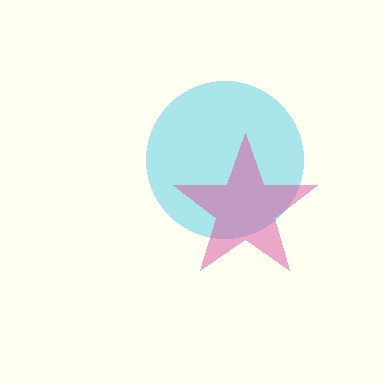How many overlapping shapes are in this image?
There are 2 overlapping shapes in the image.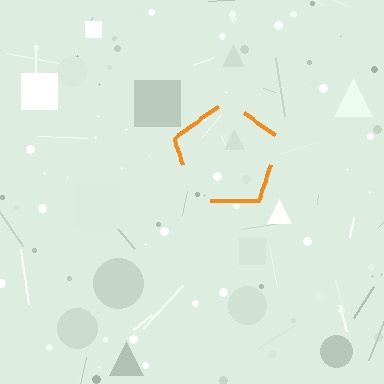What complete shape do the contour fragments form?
The contour fragments form a pentagon.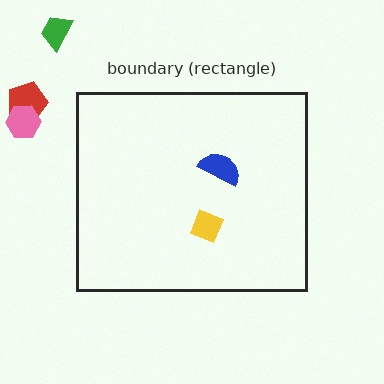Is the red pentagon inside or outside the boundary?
Outside.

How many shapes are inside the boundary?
2 inside, 3 outside.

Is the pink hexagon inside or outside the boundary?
Outside.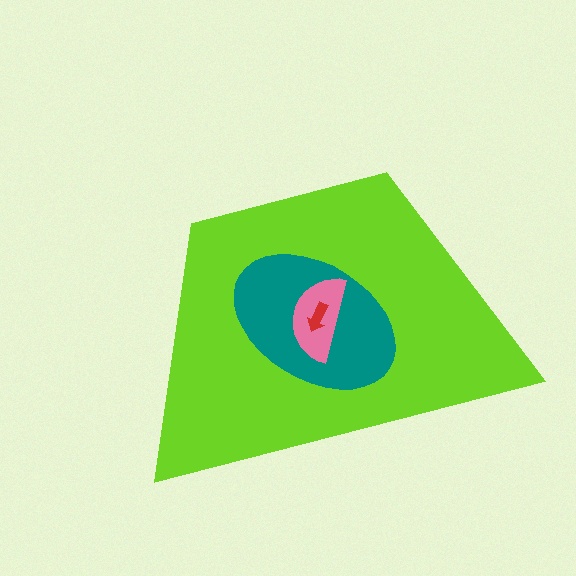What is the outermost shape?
The lime trapezoid.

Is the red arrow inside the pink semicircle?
Yes.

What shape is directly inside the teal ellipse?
The pink semicircle.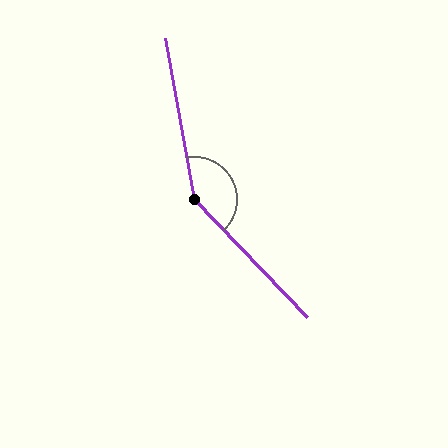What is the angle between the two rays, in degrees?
Approximately 147 degrees.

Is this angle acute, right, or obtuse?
It is obtuse.